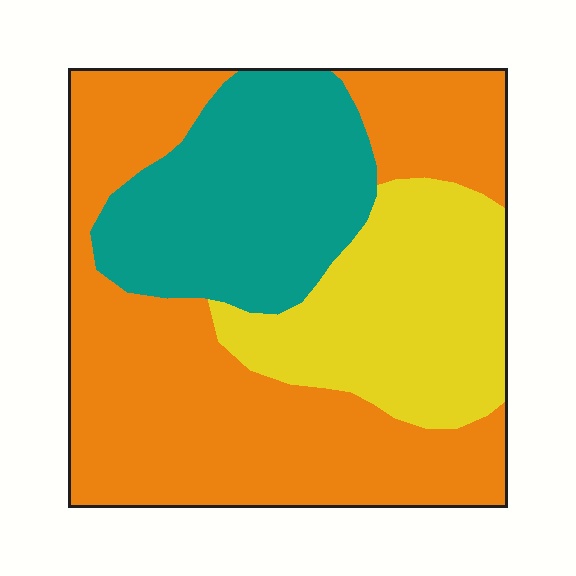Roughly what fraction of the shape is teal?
Teal covers roughly 25% of the shape.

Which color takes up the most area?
Orange, at roughly 50%.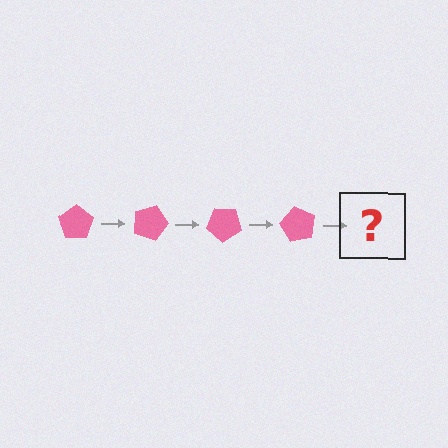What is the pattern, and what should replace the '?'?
The pattern is that the pentagon rotates 20 degrees each step. The '?' should be a pink pentagon rotated 80 degrees.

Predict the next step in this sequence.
The next step is a pink pentagon rotated 80 degrees.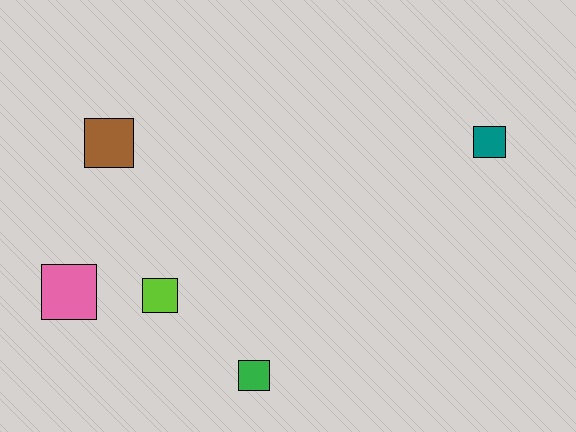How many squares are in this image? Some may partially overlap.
There are 5 squares.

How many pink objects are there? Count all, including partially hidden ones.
There is 1 pink object.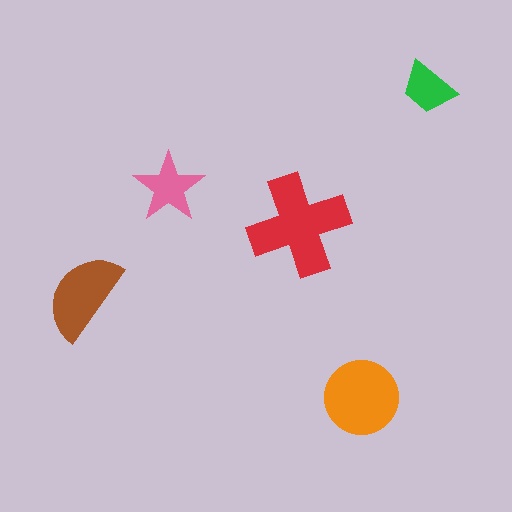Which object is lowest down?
The orange circle is bottommost.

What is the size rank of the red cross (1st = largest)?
1st.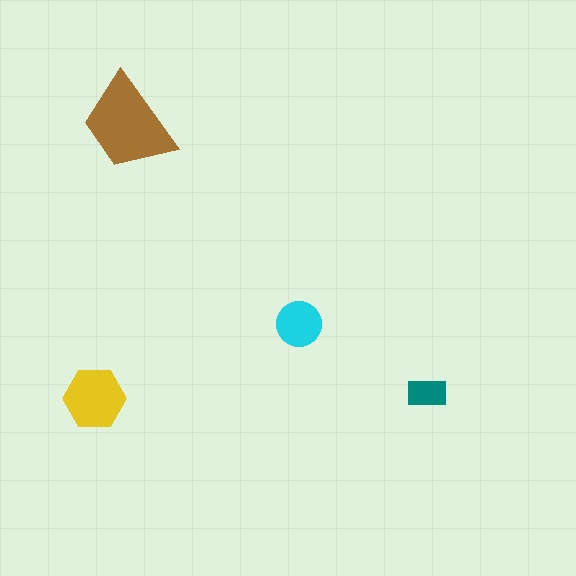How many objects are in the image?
There are 4 objects in the image.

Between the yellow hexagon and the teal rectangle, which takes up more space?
The yellow hexagon.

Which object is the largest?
The brown trapezoid.